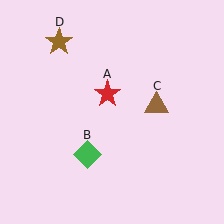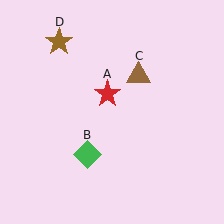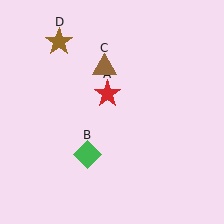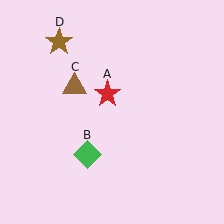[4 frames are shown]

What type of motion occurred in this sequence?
The brown triangle (object C) rotated counterclockwise around the center of the scene.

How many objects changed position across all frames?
1 object changed position: brown triangle (object C).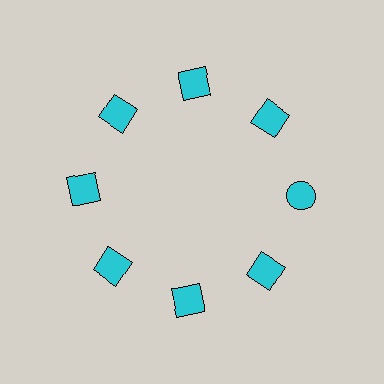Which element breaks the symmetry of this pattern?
The cyan circle at roughly the 3 o'clock position breaks the symmetry. All other shapes are cyan squares.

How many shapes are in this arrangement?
There are 8 shapes arranged in a ring pattern.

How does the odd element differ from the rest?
It has a different shape: circle instead of square.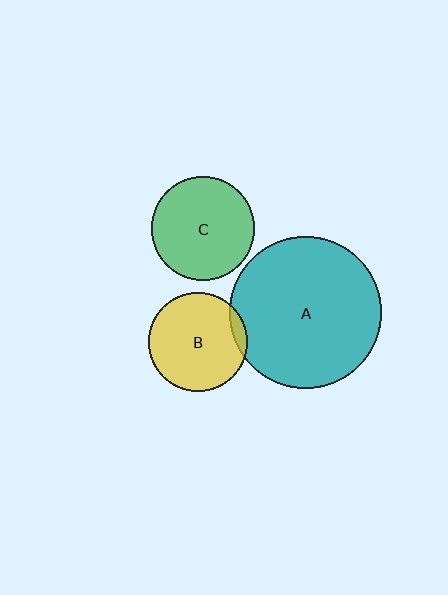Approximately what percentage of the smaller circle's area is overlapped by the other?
Approximately 5%.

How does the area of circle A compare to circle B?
Approximately 2.3 times.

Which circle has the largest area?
Circle A (teal).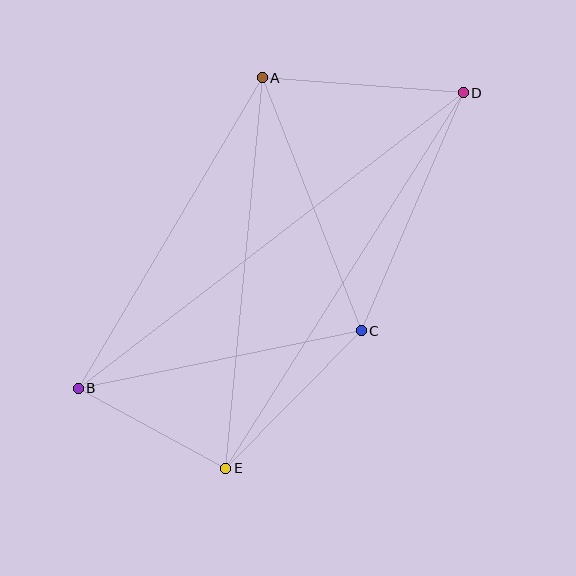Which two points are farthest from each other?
Points B and D are farthest from each other.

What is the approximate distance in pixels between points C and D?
The distance between C and D is approximately 259 pixels.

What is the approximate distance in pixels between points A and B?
The distance between A and B is approximately 361 pixels.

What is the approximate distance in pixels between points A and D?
The distance between A and D is approximately 202 pixels.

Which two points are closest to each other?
Points B and E are closest to each other.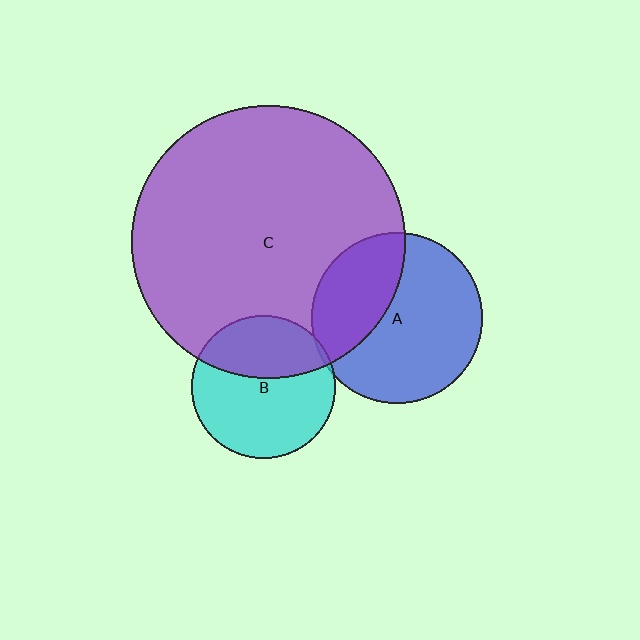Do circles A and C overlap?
Yes.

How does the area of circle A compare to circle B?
Approximately 1.4 times.